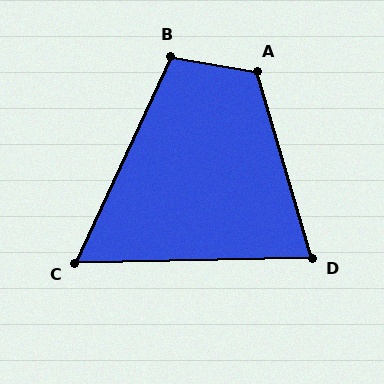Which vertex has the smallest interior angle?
C, at approximately 64 degrees.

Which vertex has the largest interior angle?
A, at approximately 116 degrees.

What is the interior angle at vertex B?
Approximately 105 degrees (obtuse).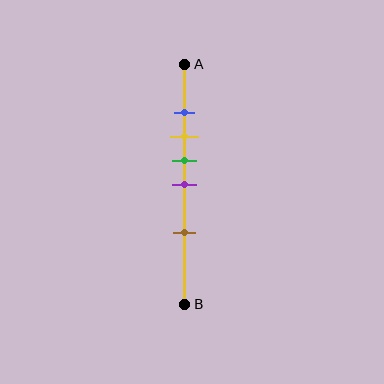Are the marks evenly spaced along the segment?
No, the marks are not evenly spaced.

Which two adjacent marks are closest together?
The blue and yellow marks are the closest adjacent pair.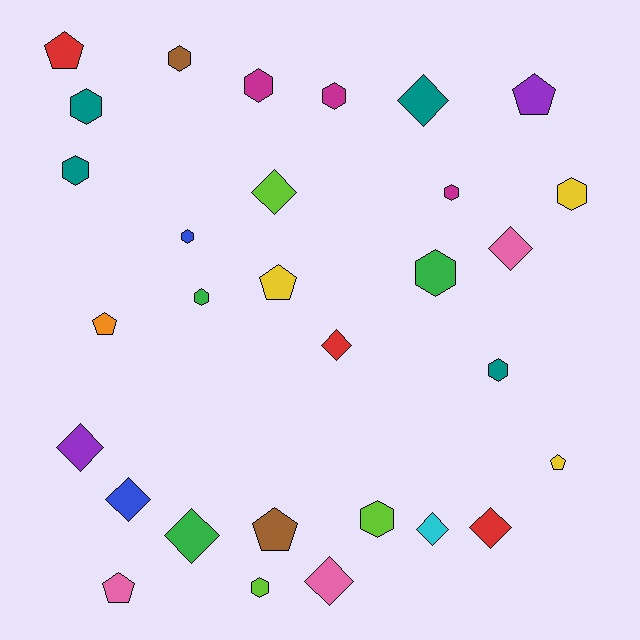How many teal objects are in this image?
There are 4 teal objects.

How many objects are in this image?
There are 30 objects.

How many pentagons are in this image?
There are 7 pentagons.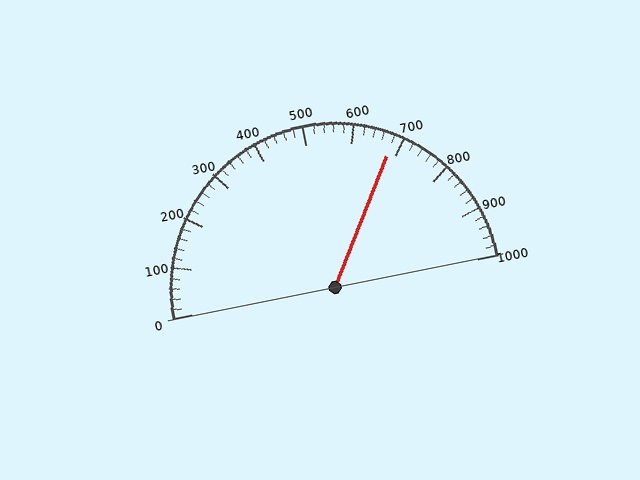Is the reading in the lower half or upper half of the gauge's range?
The reading is in the upper half of the range (0 to 1000).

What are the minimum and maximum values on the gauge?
The gauge ranges from 0 to 1000.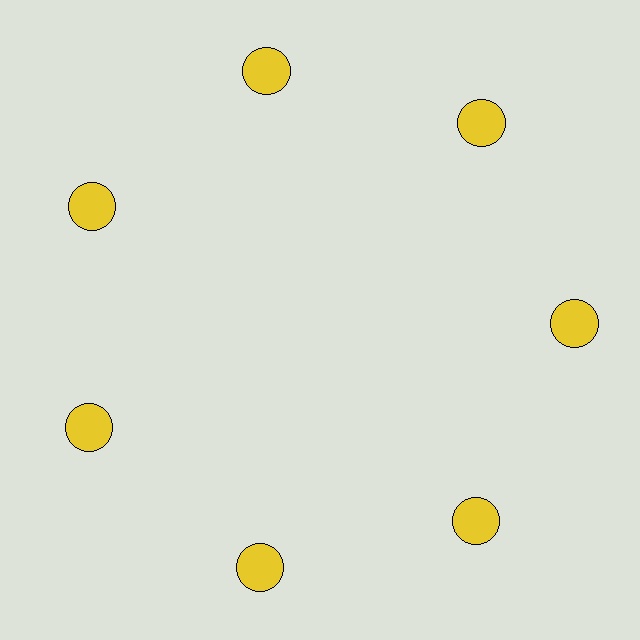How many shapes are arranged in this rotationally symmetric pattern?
There are 7 shapes, arranged in 7 groups of 1.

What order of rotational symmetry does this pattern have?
This pattern has 7-fold rotational symmetry.